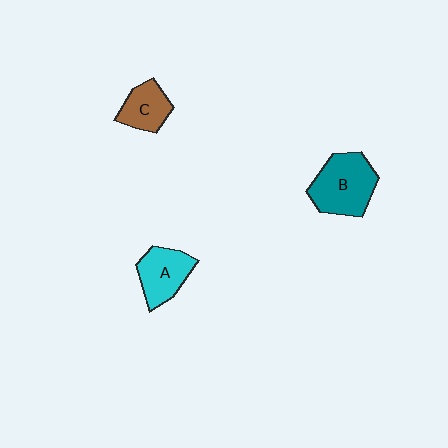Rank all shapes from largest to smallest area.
From largest to smallest: B (teal), A (cyan), C (brown).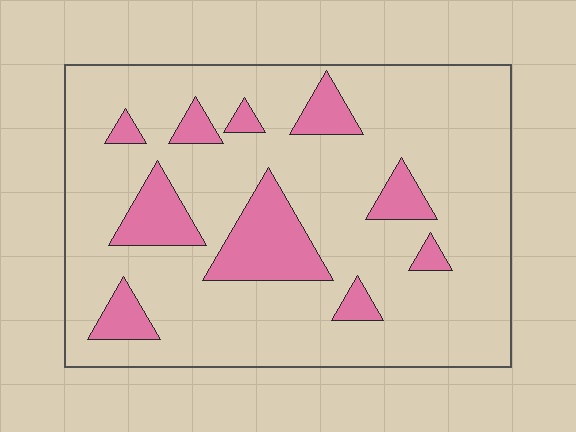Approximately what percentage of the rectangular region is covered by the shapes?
Approximately 20%.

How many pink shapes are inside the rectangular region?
10.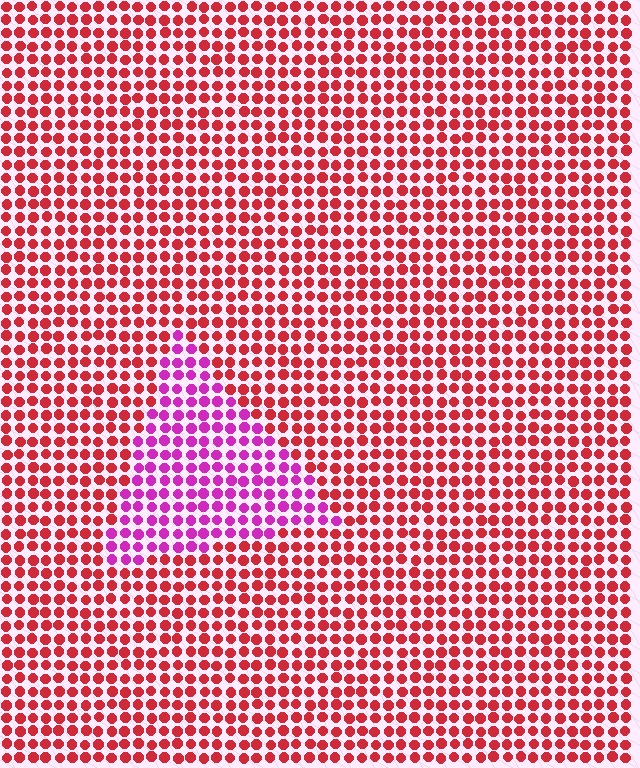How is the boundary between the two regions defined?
The boundary is defined purely by a slight shift in hue (about 48 degrees). Spacing, size, and orientation are identical on both sides.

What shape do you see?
I see a triangle.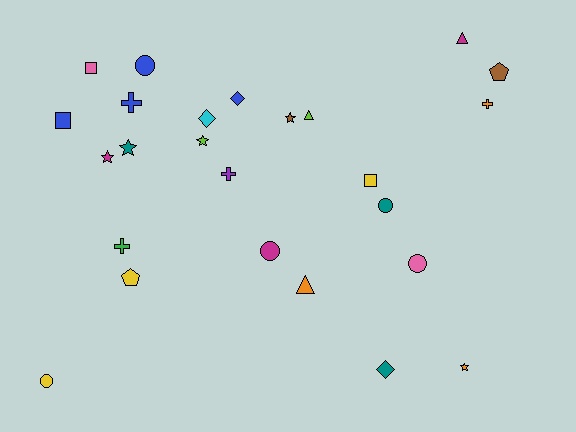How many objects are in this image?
There are 25 objects.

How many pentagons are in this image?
There are 2 pentagons.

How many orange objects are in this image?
There are 3 orange objects.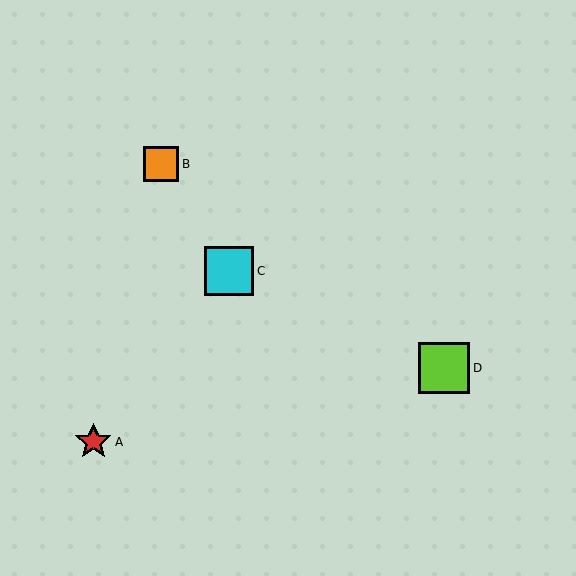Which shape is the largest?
The lime square (labeled D) is the largest.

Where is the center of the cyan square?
The center of the cyan square is at (229, 271).